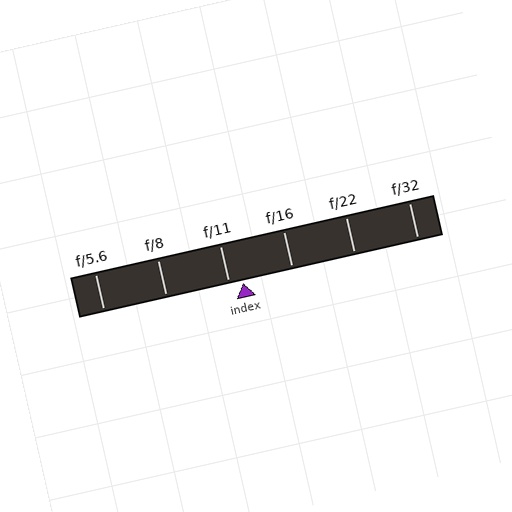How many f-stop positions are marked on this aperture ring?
There are 6 f-stop positions marked.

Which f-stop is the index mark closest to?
The index mark is closest to f/11.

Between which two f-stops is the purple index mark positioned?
The index mark is between f/11 and f/16.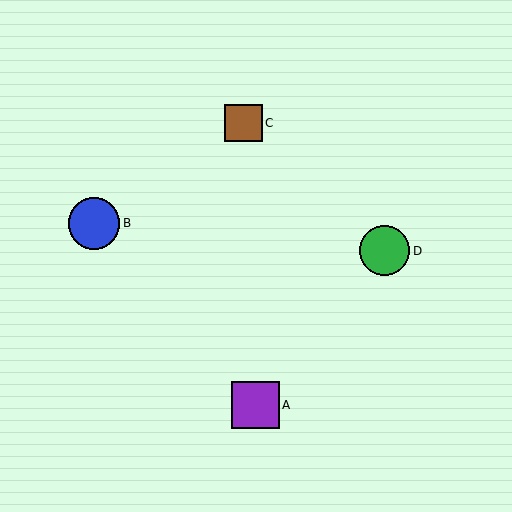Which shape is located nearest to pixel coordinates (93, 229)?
The blue circle (labeled B) at (94, 223) is nearest to that location.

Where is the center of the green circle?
The center of the green circle is at (384, 251).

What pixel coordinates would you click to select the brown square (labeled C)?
Click at (243, 123) to select the brown square C.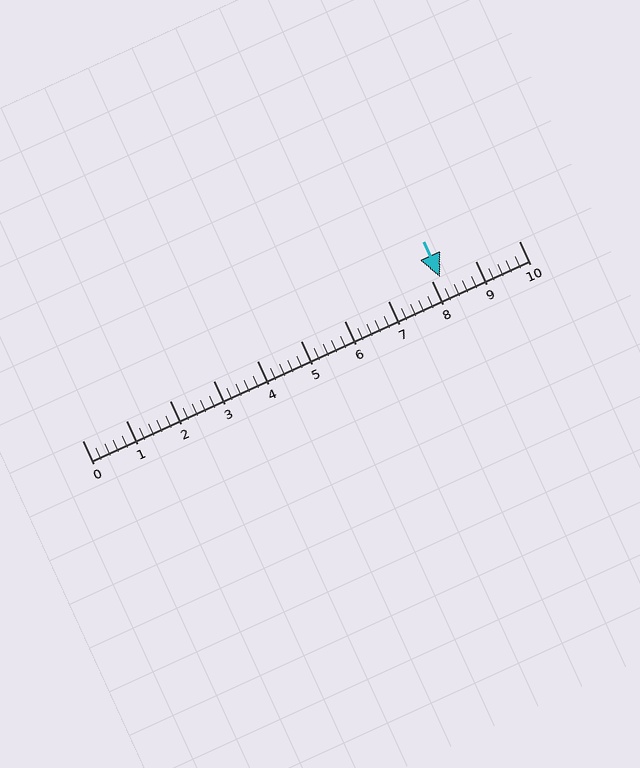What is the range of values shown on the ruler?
The ruler shows values from 0 to 10.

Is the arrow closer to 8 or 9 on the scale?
The arrow is closer to 8.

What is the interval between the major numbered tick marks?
The major tick marks are spaced 1 units apart.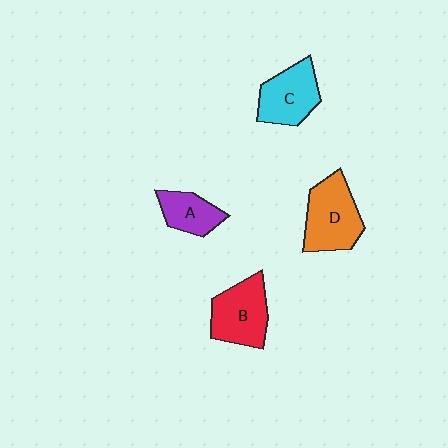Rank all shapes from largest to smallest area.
From largest to smallest: D (orange), B (red), C (cyan), A (purple).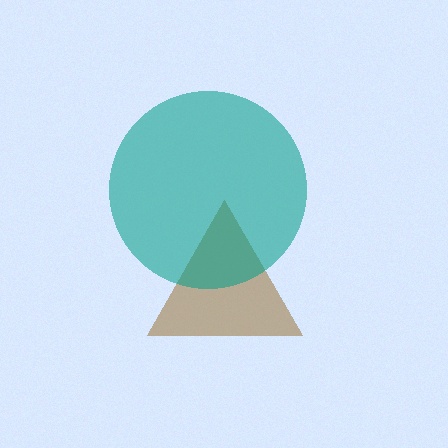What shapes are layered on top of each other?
The layered shapes are: a brown triangle, a teal circle.